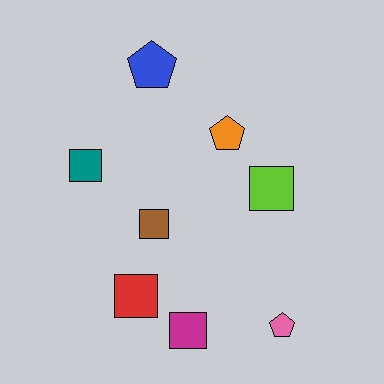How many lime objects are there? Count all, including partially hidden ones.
There is 1 lime object.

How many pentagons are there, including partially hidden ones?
There are 3 pentagons.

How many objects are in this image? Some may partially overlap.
There are 8 objects.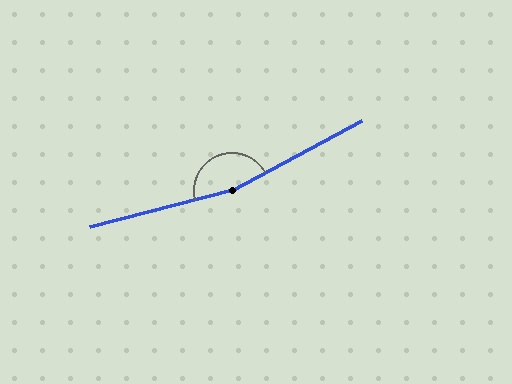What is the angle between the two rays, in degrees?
Approximately 166 degrees.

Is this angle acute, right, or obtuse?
It is obtuse.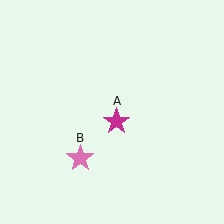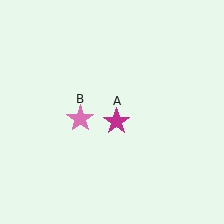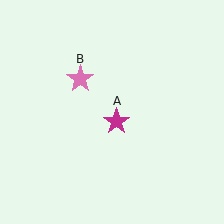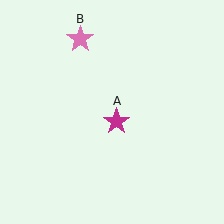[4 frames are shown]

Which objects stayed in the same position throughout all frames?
Magenta star (object A) remained stationary.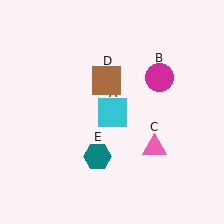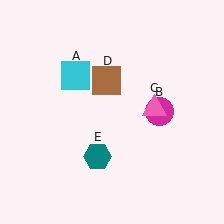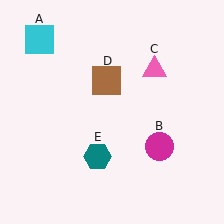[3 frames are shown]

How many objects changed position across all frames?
3 objects changed position: cyan square (object A), magenta circle (object B), pink triangle (object C).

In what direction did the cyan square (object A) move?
The cyan square (object A) moved up and to the left.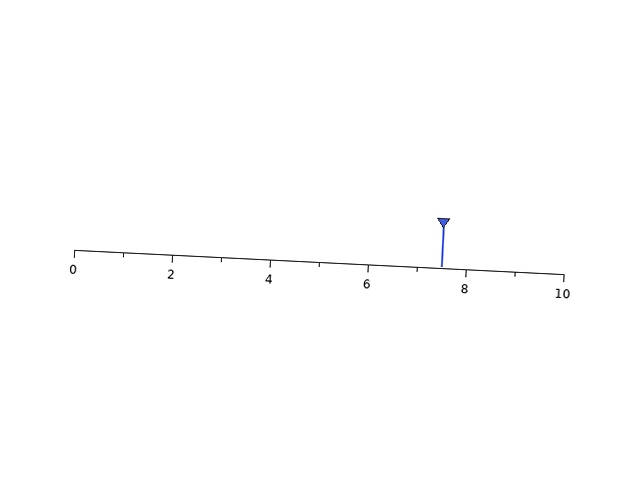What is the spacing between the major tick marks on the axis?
The major ticks are spaced 2 apart.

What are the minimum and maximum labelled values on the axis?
The axis runs from 0 to 10.